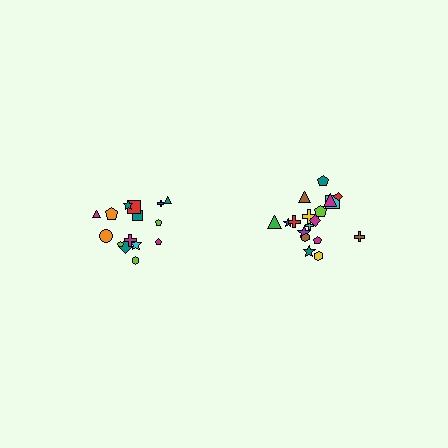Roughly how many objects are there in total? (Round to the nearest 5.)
Roughly 35 objects in total.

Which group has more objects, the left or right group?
The right group.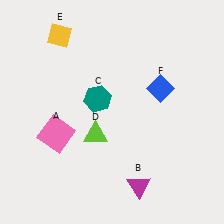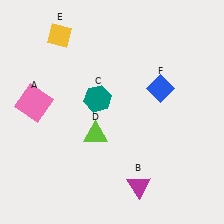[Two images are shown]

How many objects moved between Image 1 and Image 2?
1 object moved between the two images.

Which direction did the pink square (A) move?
The pink square (A) moved up.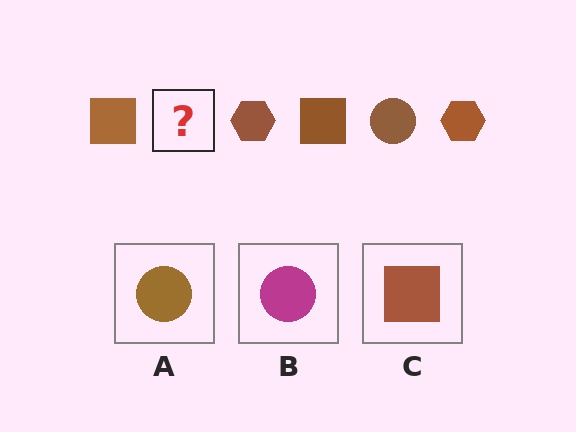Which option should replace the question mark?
Option A.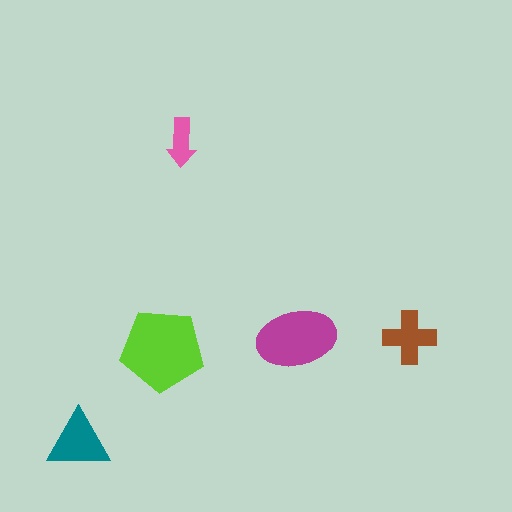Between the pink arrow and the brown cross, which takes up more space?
The brown cross.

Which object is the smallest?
The pink arrow.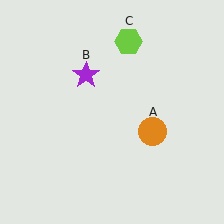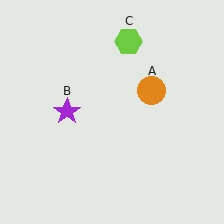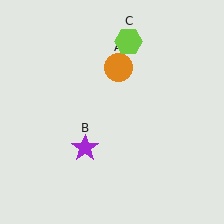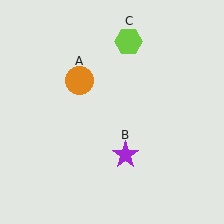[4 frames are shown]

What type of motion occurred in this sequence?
The orange circle (object A), purple star (object B) rotated counterclockwise around the center of the scene.